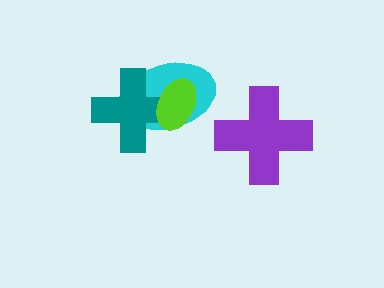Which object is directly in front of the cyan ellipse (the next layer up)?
The teal cross is directly in front of the cyan ellipse.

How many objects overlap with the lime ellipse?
2 objects overlap with the lime ellipse.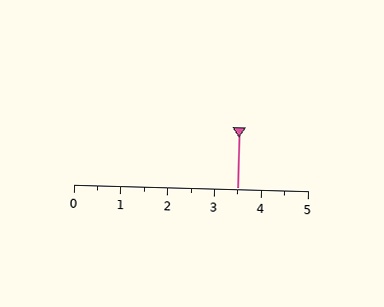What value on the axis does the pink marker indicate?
The marker indicates approximately 3.5.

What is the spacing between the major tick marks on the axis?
The major ticks are spaced 1 apart.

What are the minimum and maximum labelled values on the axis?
The axis runs from 0 to 5.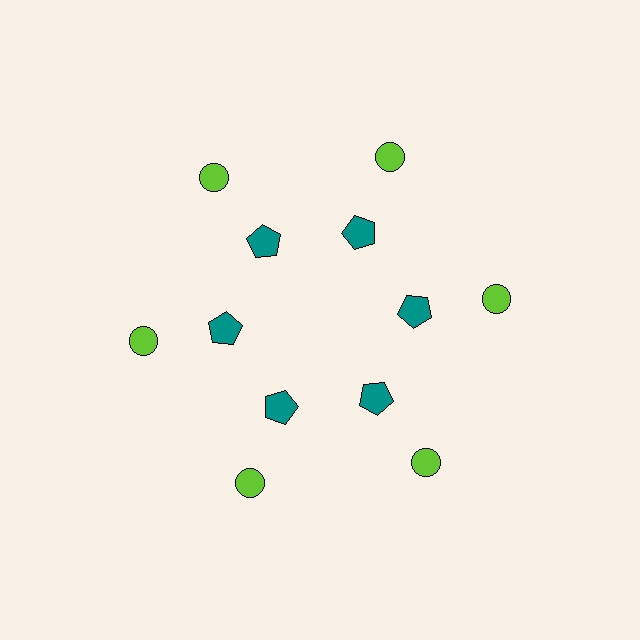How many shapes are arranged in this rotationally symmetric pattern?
There are 12 shapes, arranged in 6 groups of 2.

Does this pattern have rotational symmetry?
Yes, this pattern has 6-fold rotational symmetry. It looks the same after rotating 60 degrees around the center.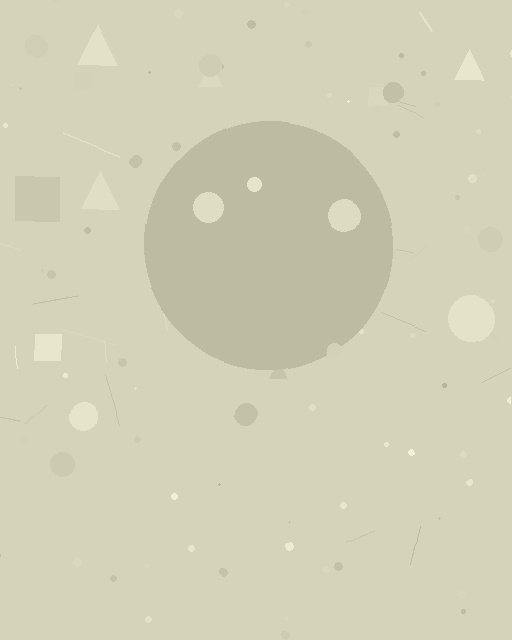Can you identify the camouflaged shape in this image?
The camouflaged shape is a circle.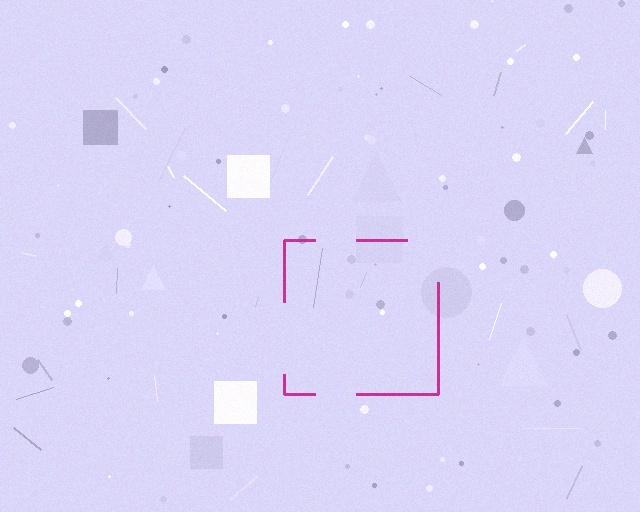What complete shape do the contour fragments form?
The contour fragments form a square.